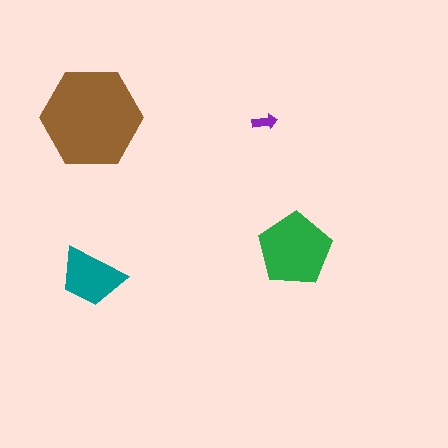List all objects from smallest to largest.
The purple arrow, the teal trapezoid, the green pentagon, the brown hexagon.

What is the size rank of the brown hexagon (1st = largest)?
1st.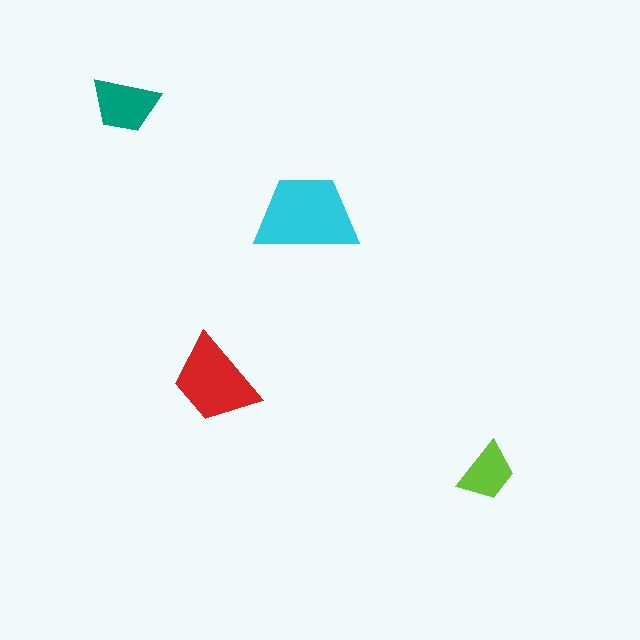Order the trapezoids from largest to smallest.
the cyan one, the red one, the teal one, the lime one.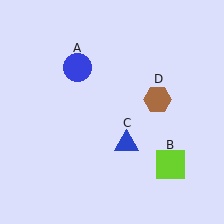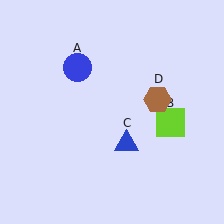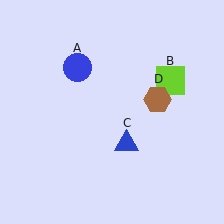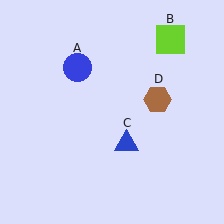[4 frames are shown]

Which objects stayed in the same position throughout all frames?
Blue circle (object A) and blue triangle (object C) and brown hexagon (object D) remained stationary.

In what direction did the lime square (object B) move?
The lime square (object B) moved up.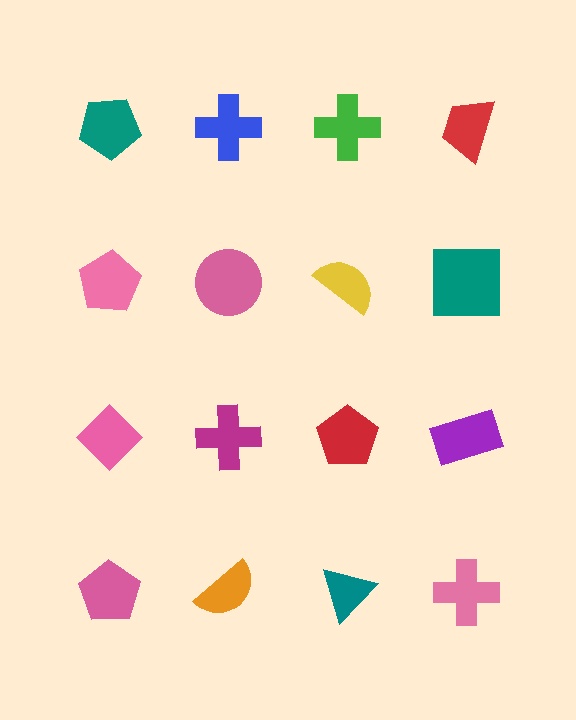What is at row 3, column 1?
A pink diamond.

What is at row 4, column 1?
A pink pentagon.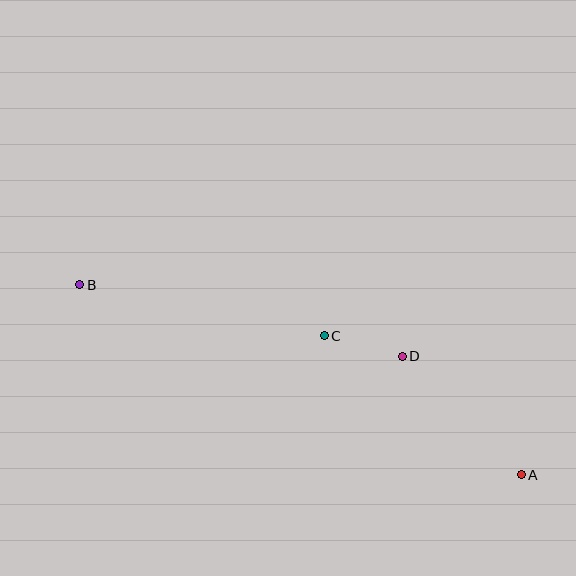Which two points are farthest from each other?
Points A and B are farthest from each other.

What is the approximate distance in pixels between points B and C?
The distance between B and C is approximately 250 pixels.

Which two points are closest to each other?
Points C and D are closest to each other.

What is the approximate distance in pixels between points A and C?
The distance between A and C is approximately 241 pixels.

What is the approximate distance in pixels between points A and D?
The distance between A and D is approximately 168 pixels.